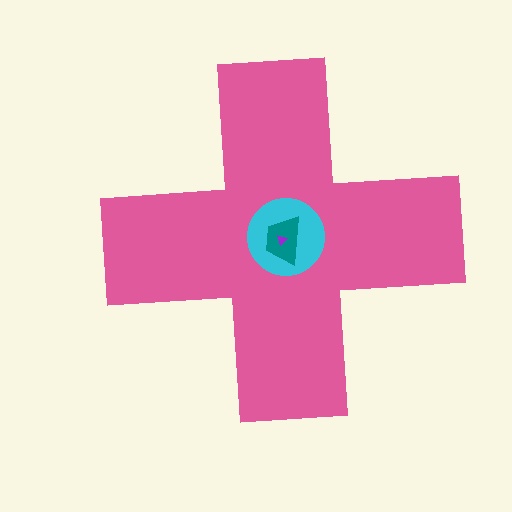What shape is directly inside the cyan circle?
The teal trapezoid.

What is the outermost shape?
The pink cross.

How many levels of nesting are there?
4.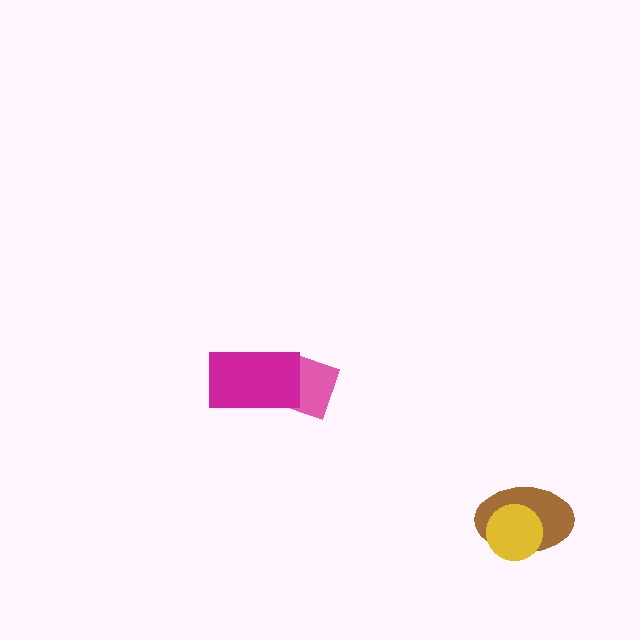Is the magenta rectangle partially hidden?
No, no other shape covers it.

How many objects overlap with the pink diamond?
1 object overlaps with the pink diamond.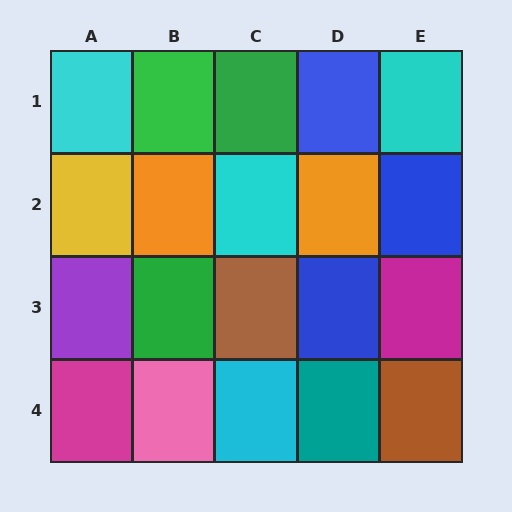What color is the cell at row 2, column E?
Blue.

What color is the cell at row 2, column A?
Yellow.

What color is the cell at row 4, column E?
Brown.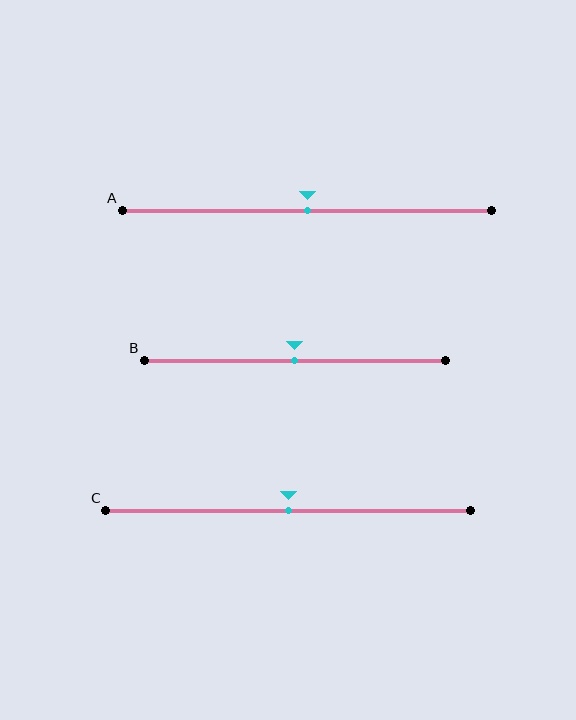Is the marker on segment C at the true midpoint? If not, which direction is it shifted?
Yes, the marker on segment C is at the true midpoint.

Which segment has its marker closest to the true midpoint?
Segment A has its marker closest to the true midpoint.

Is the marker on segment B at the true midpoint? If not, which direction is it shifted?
Yes, the marker on segment B is at the true midpoint.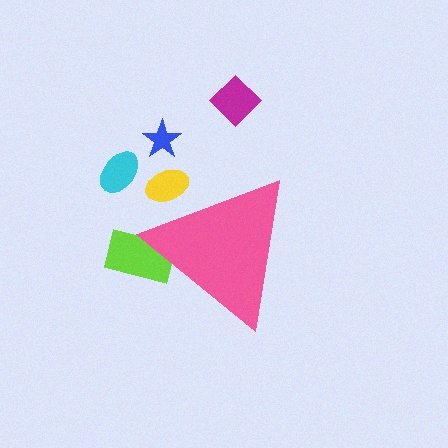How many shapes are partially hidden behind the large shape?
2 shapes are partially hidden.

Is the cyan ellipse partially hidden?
No, the cyan ellipse is fully visible.